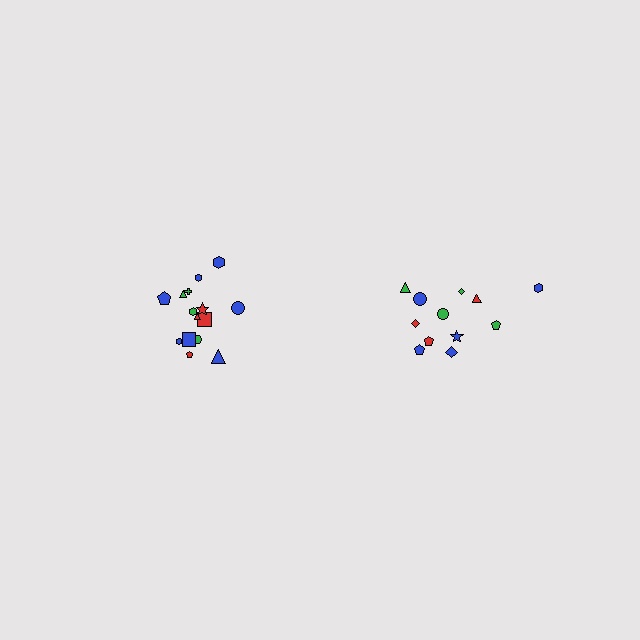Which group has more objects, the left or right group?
The left group.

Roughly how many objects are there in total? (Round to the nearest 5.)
Roughly 25 objects in total.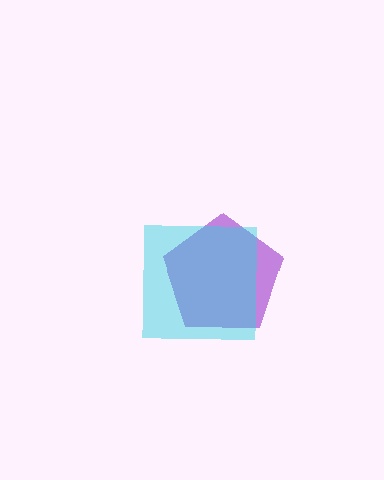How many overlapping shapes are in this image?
There are 2 overlapping shapes in the image.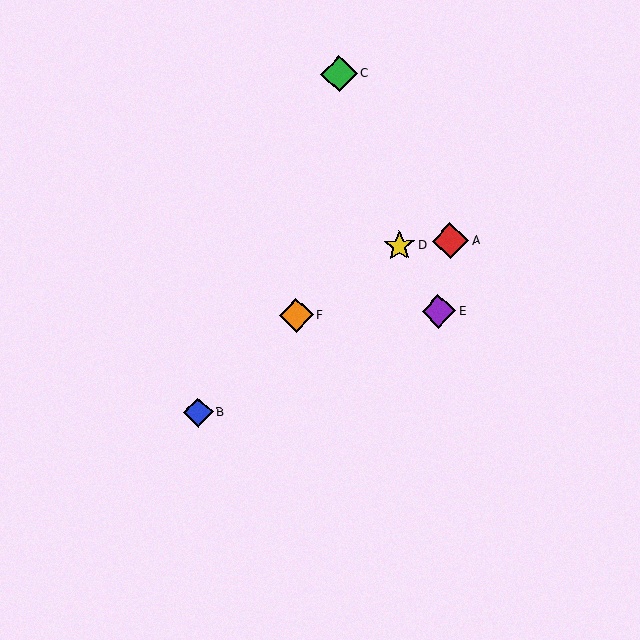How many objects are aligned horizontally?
2 objects (E, F) are aligned horizontally.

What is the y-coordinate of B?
Object B is at y≈412.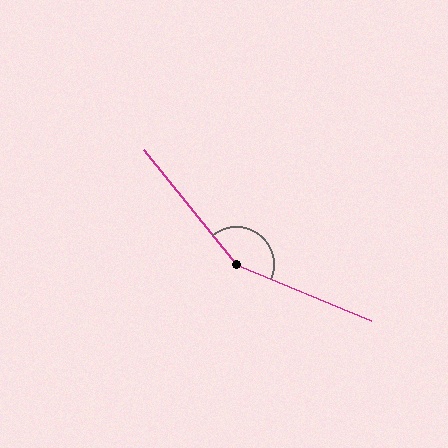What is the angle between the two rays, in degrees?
Approximately 152 degrees.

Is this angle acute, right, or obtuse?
It is obtuse.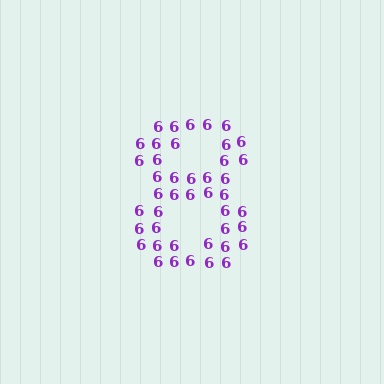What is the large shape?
The large shape is the digit 8.